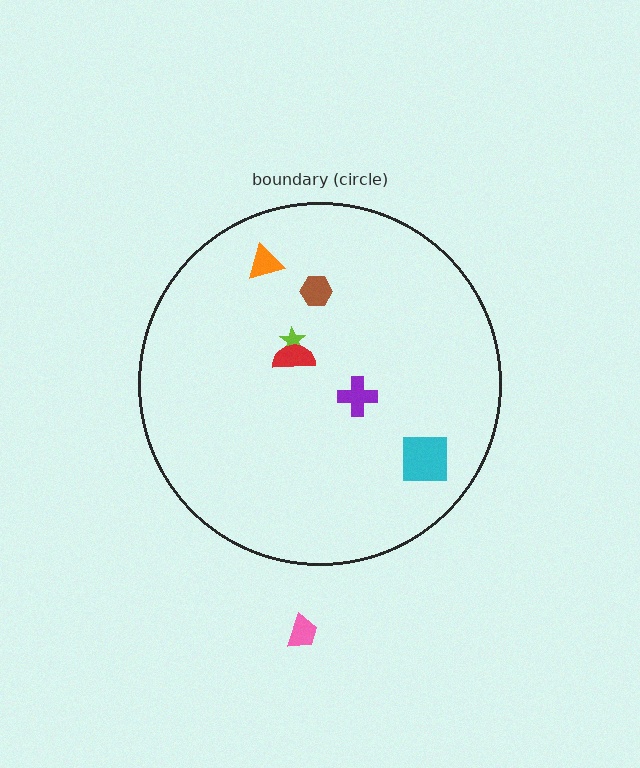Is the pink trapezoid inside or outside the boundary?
Outside.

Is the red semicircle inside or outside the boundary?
Inside.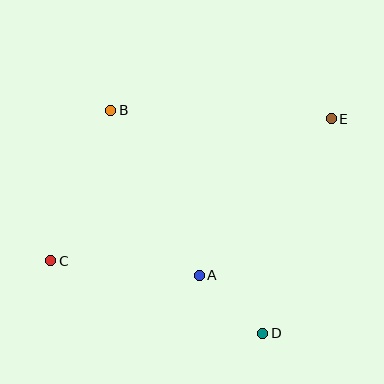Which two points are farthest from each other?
Points C and E are farthest from each other.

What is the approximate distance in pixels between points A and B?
The distance between A and B is approximately 187 pixels.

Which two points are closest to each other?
Points A and D are closest to each other.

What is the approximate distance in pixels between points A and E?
The distance between A and E is approximately 205 pixels.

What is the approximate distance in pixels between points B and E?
The distance between B and E is approximately 220 pixels.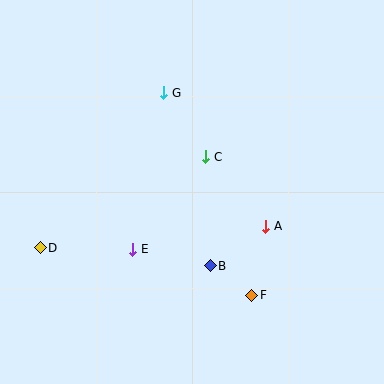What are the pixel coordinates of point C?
Point C is at (206, 157).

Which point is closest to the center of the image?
Point C at (206, 157) is closest to the center.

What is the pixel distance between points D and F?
The distance between D and F is 217 pixels.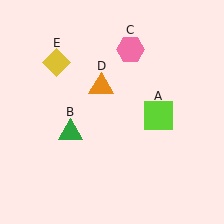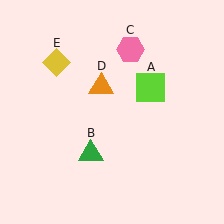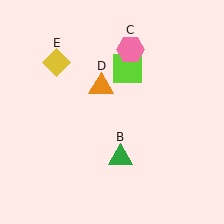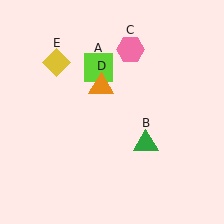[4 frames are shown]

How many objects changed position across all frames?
2 objects changed position: lime square (object A), green triangle (object B).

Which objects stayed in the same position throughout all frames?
Pink hexagon (object C) and orange triangle (object D) and yellow diamond (object E) remained stationary.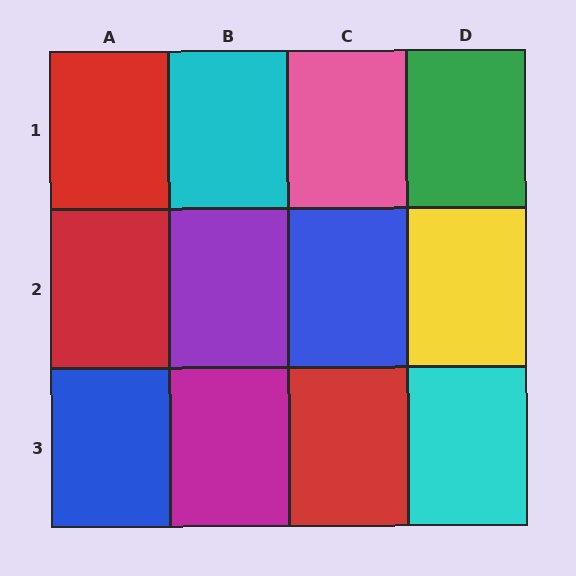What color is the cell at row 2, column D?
Yellow.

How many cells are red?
3 cells are red.